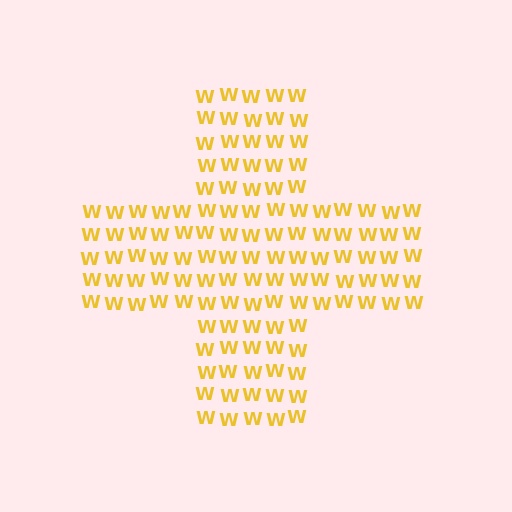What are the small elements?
The small elements are letter W's.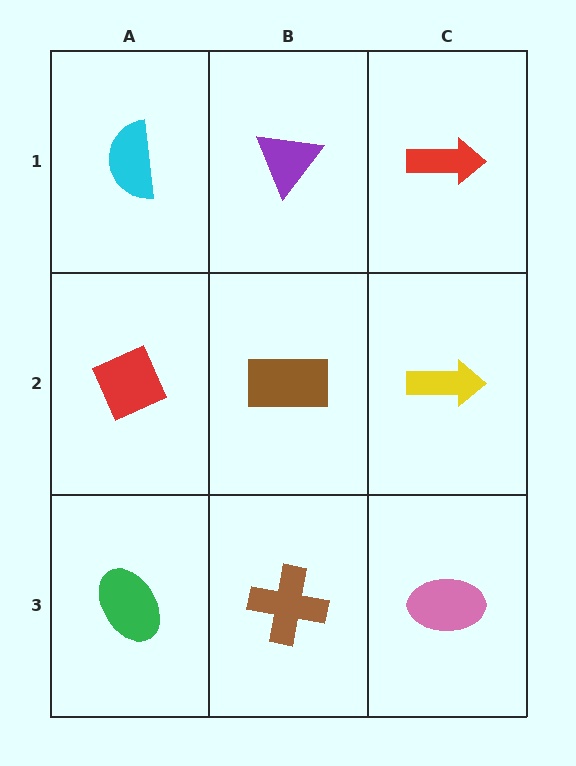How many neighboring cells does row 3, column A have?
2.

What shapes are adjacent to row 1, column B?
A brown rectangle (row 2, column B), a cyan semicircle (row 1, column A), a red arrow (row 1, column C).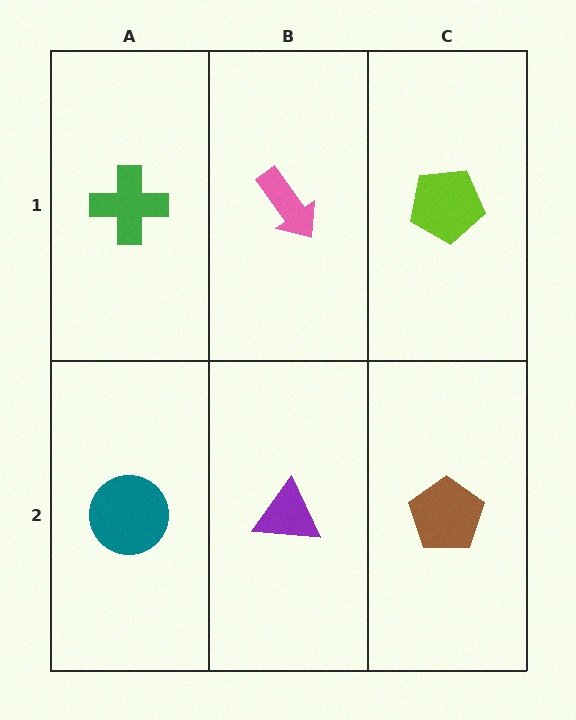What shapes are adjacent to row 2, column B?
A pink arrow (row 1, column B), a teal circle (row 2, column A), a brown pentagon (row 2, column C).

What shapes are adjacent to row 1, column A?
A teal circle (row 2, column A), a pink arrow (row 1, column B).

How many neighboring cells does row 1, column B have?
3.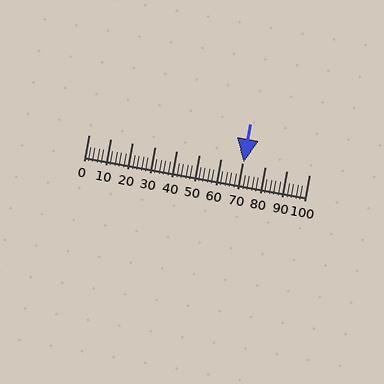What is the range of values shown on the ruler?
The ruler shows values from 0 to 100.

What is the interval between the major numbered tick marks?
The major tick marks are spaced 10 units apart.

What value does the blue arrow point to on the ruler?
The blue arrow points to approximately 70.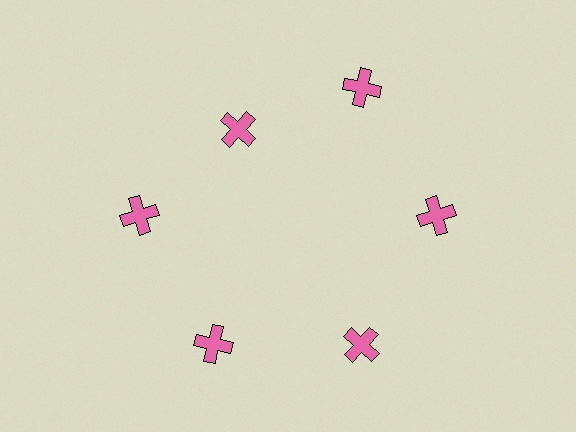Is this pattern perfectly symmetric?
No. The 6 pink crosses are arranged in a ring, but one element near the 11 o'clock position is pulled inward toward the center, breaking the 6-fold rotational symmetry.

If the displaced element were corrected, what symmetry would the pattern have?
It would have 6-fold rotational symmetry — the pattern would map onto itself every 60 degrees.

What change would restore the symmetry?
The symmetry would be restored by moving it outward, back onto the ring so that all 6 crosses sit at equal angles and equal distance from the center.